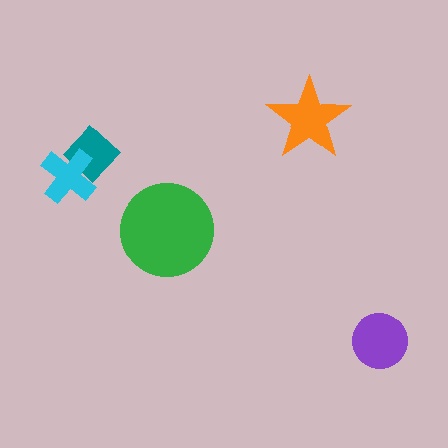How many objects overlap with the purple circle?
0 objects overlap with the purple circle.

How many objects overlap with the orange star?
0 objects overlap with the orange star.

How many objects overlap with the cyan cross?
1 object overlaps with the cyan cross.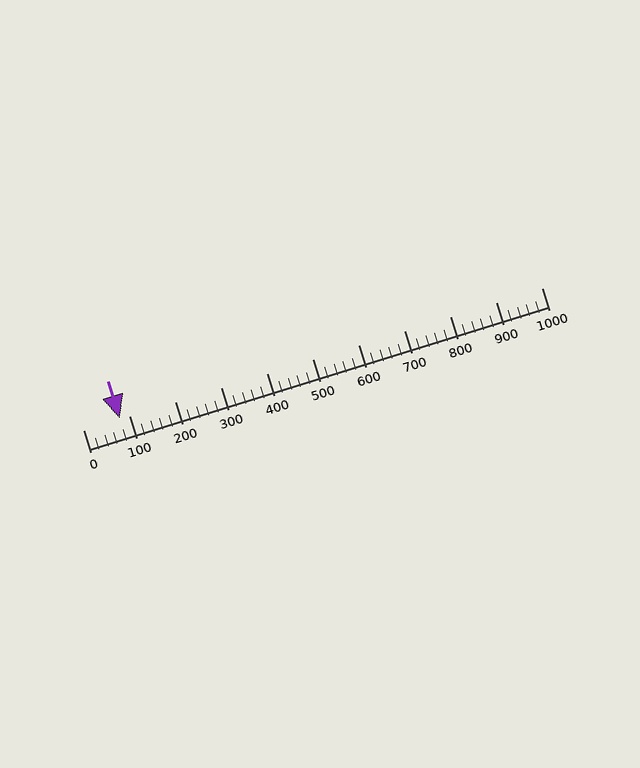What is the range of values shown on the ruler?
The ruler shows values from 0 to 1000.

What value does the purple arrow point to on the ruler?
The purple arrow points to approximately 80.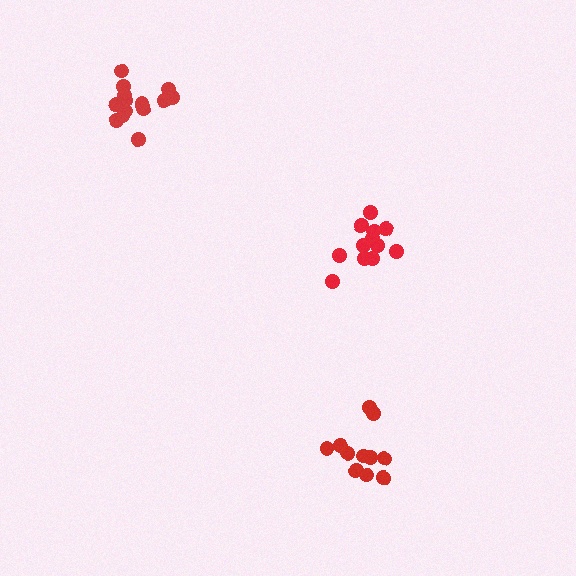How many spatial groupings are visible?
There are 3 spatial groupings.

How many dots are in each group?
Group 1: 11 dots, Group 2: 14 dots, Group 3: 13 dots (38 total).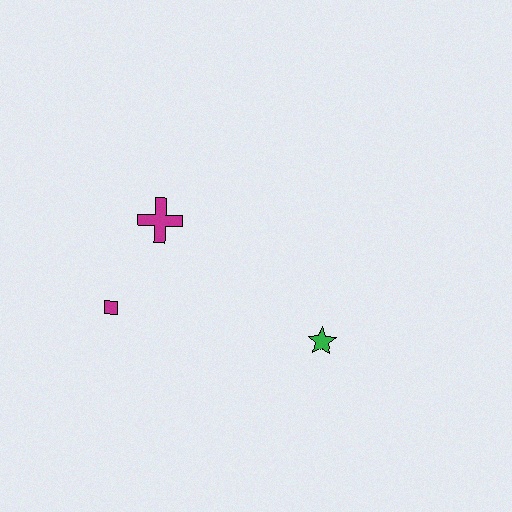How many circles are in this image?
There are no circles.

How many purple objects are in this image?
There are no purple objects.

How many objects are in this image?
There are 3 objects.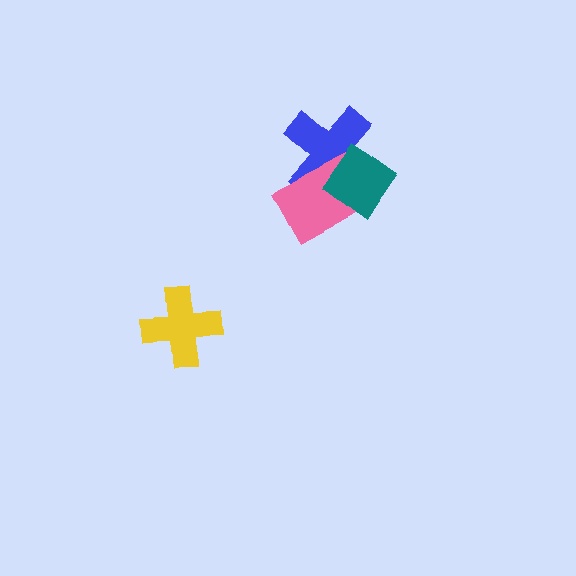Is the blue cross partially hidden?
Yes, it is partially covered by another shape.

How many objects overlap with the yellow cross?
0 objects overlap with the yellow cross.